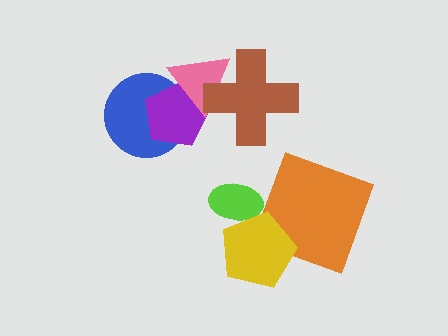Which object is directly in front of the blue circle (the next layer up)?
The purple pentagon is directly in front of the blue circle.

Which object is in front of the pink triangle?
The brown cross is in front of the pink triangle.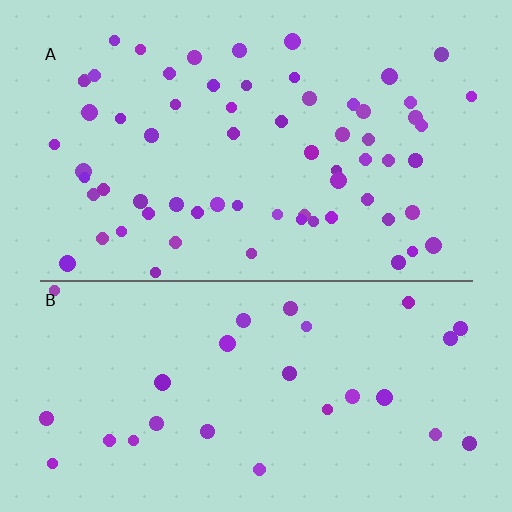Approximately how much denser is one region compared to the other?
Approximately 2.3× — region A over region B.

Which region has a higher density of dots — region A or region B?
A (the top).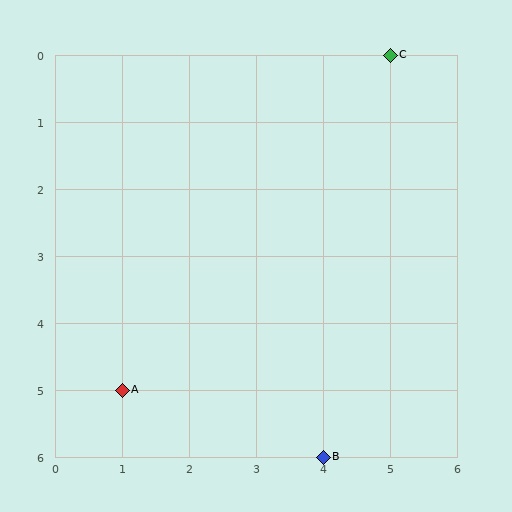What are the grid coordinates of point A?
Point A is at grid coordinates (1, 5).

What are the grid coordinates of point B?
Point B is at grid coordinates (4, 6).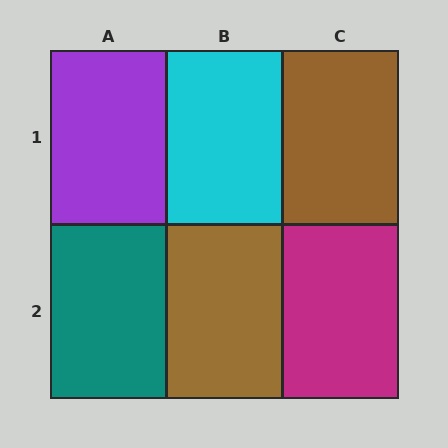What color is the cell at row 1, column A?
Purple.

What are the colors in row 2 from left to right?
Teal, brown, magenta.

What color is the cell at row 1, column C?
Brown.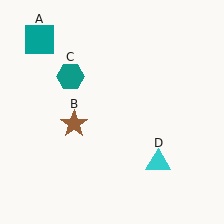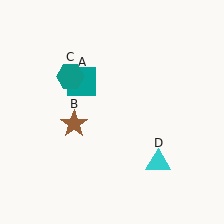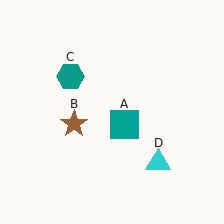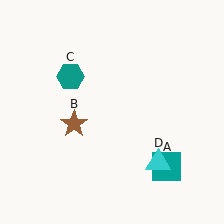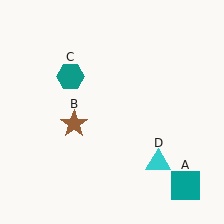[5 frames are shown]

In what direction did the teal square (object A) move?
The teal square (object A) moved down and to the right.